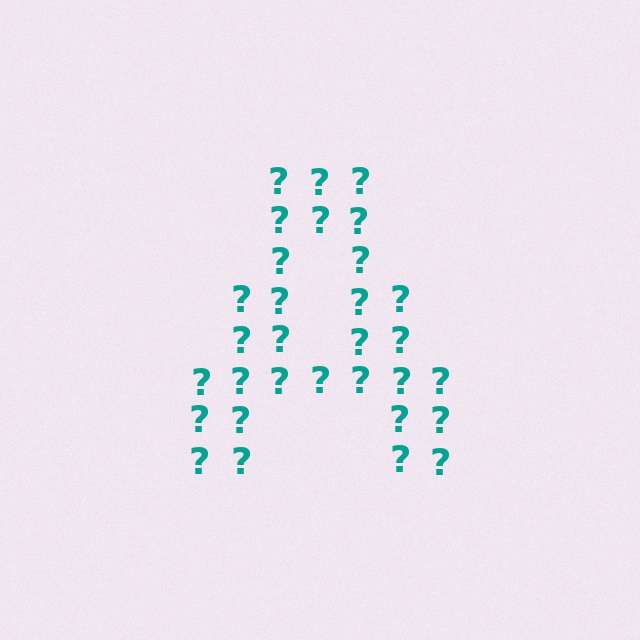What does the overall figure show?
The overall figure shows the letter A.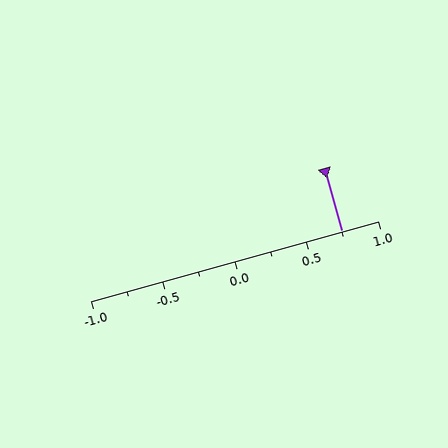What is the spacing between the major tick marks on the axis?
The major ticks are spaced 0.5 apart.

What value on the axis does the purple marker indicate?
The marker indicates approximately 0.75.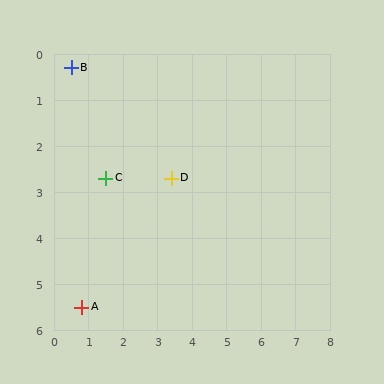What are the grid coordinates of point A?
Point A is at approximately (0.8, 5.5).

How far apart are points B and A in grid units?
Points B and A are about 5.2 grid units apart.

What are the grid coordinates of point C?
Point C is at approximately (1.5, 2.7).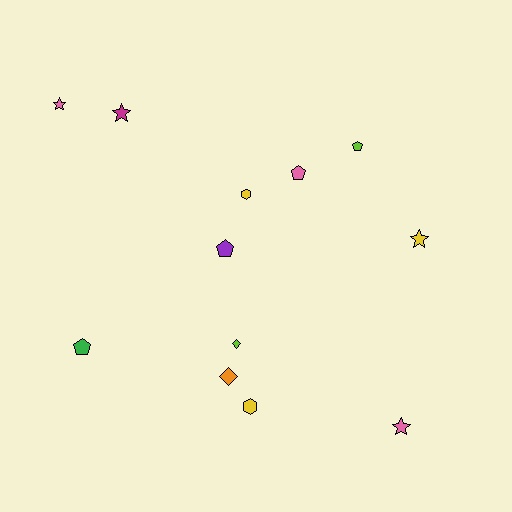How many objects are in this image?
There are 12 objects.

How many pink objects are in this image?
There are 3 pink objects.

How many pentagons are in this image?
There are 4 pentagons.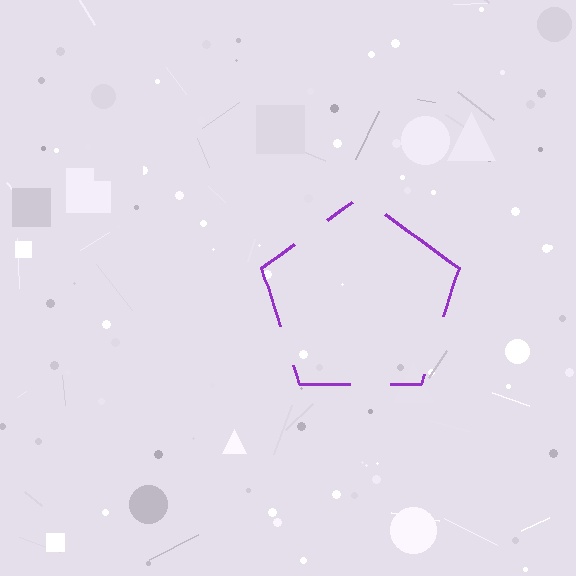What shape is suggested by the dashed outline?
The dashed outline suggests a pentagon.